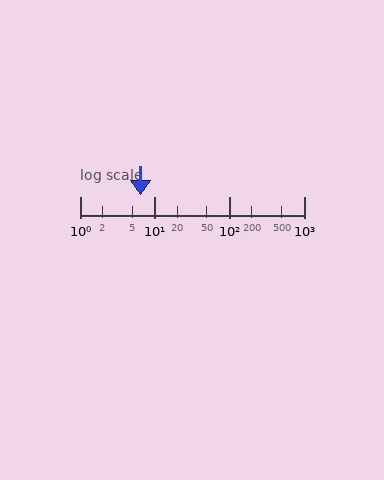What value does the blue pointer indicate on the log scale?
The pointer indicates approximately 6.4.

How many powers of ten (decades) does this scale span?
The scale spans 3 decades, from 1 to 1000.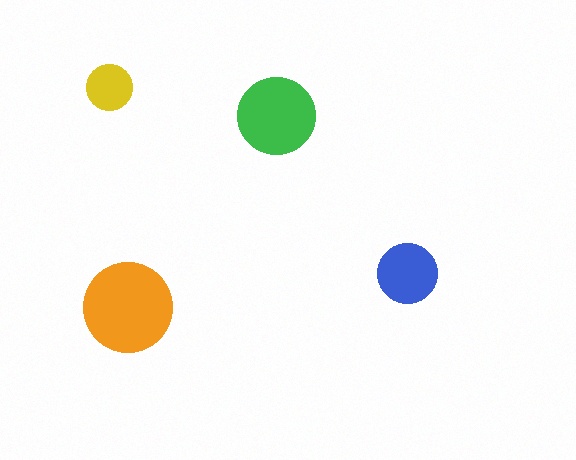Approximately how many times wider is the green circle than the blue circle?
About 1.5 times wider.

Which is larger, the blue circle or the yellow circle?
The blue one.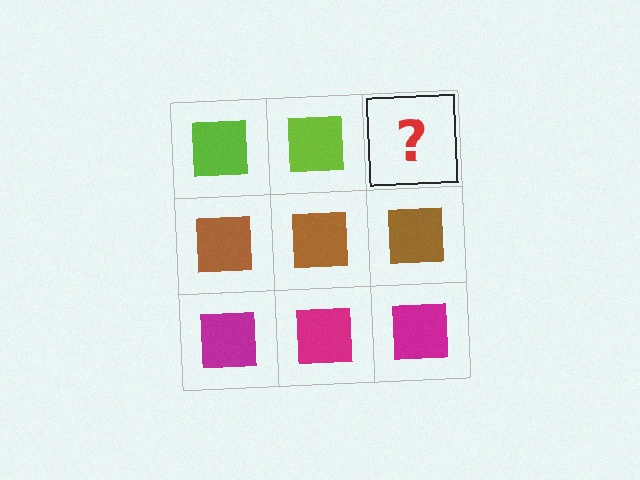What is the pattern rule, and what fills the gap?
The rule is that each row has a consistent color. The gap should be filled with a lime square.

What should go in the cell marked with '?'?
The missing cell should contain a lime square.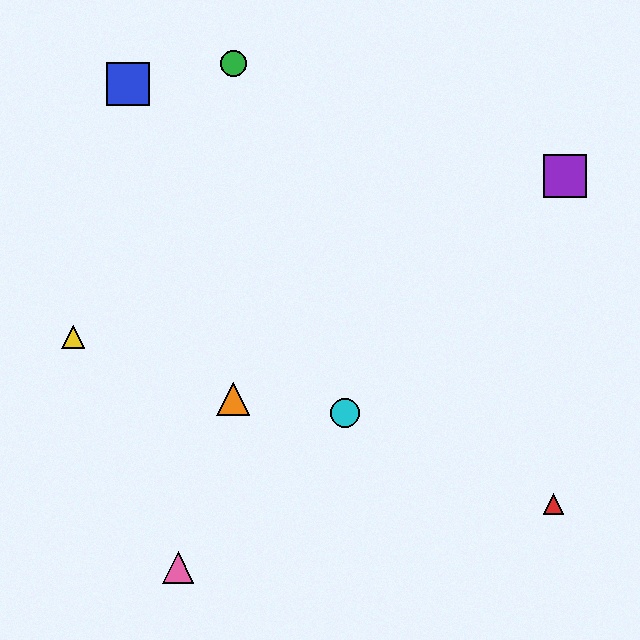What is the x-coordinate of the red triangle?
The red triangle is at x≈553.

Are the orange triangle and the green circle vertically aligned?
Yes, both are at x≈233.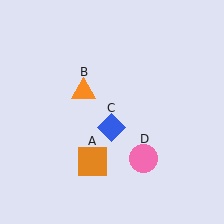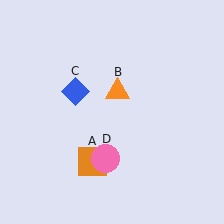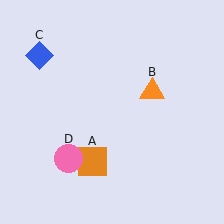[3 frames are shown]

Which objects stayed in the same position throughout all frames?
Orange square (object A) remained stationary.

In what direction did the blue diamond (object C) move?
The blue diamond (object C) moved up and to the left.